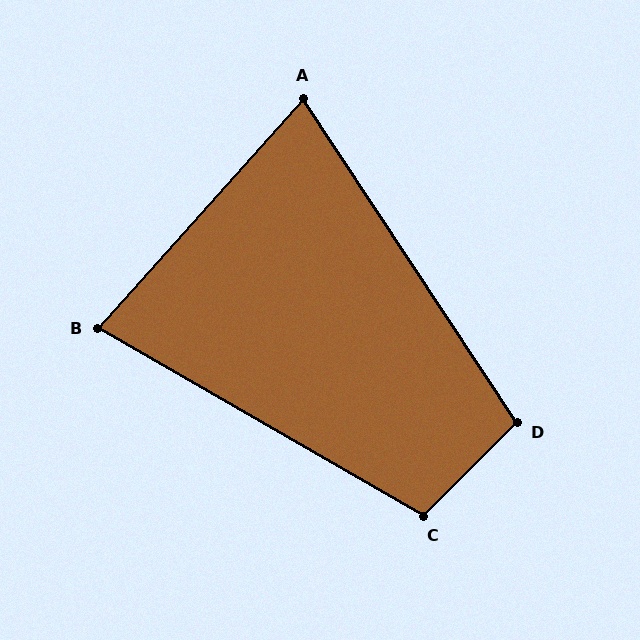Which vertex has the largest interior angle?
C, at approximately 105 degrees.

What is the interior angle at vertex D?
Approximately 102 degrees (obtuse).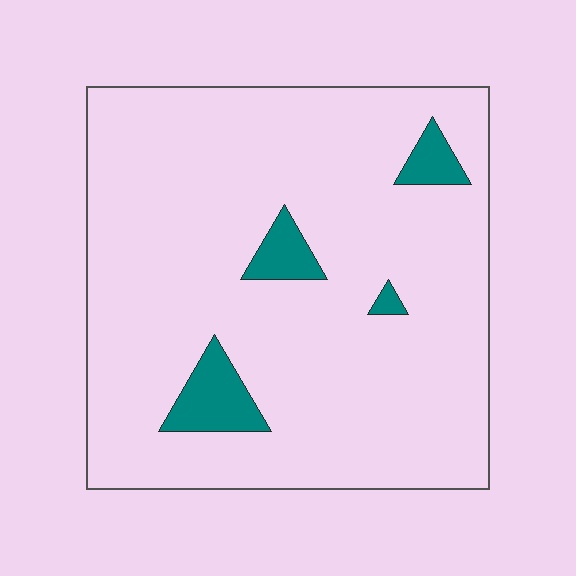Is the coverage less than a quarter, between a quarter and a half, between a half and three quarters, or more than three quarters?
Less than a quarter.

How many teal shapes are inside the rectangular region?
4.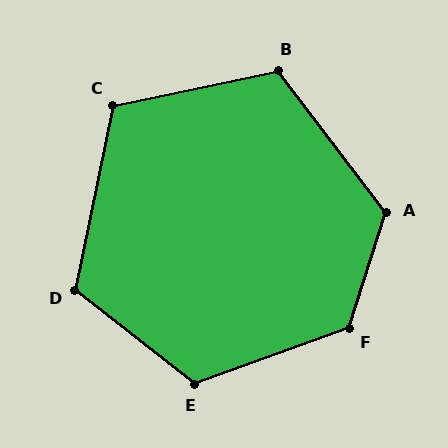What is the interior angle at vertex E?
Approximately 122 degrees (obtuse).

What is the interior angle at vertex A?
Approximately 125 degrees (obtuse).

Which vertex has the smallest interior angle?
C, at approximately 113 degrees.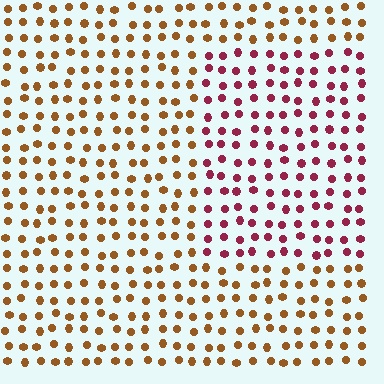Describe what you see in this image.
The image is filled with small brown elements in a uniform arrangement. A rectangle-shaped region is visible where the elements are tinted to a slightly different hue, forming a subtle color boundary.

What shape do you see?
I see a rectangle.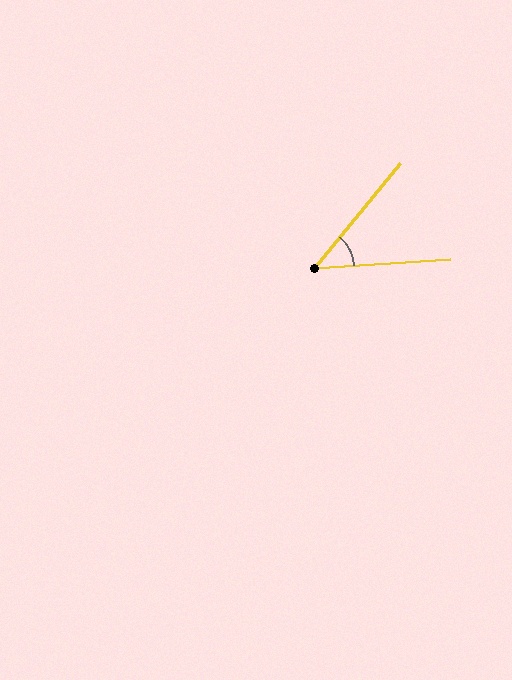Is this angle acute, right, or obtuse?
It is acute.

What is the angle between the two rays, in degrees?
Approximately 47 degrees.